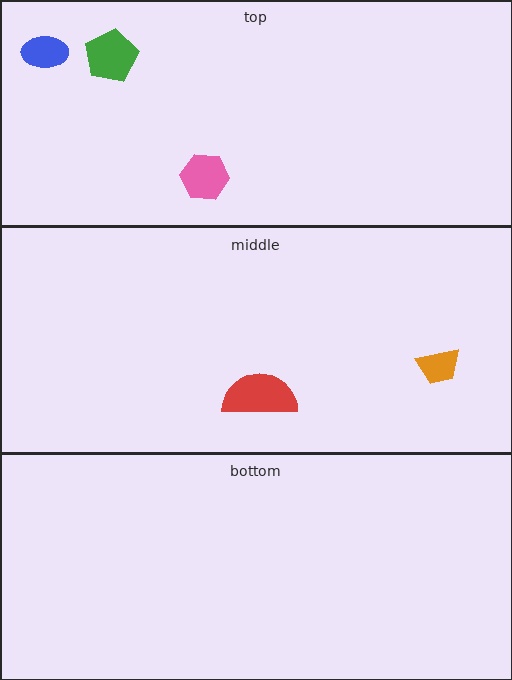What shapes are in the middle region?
The red semicircle, the orange trapezoid.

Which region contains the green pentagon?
The top region.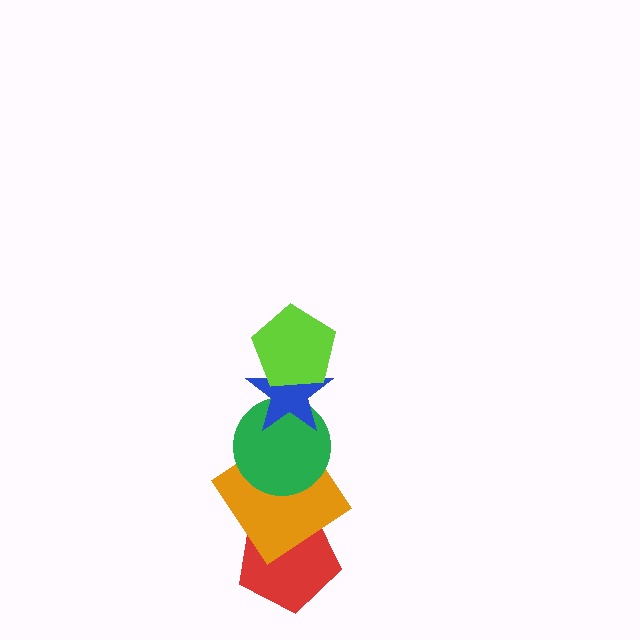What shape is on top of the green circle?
The blue star is on top of the green circle.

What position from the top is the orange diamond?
The orange diamond is 4th from the top.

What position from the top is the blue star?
The blue star is 2nd from the top.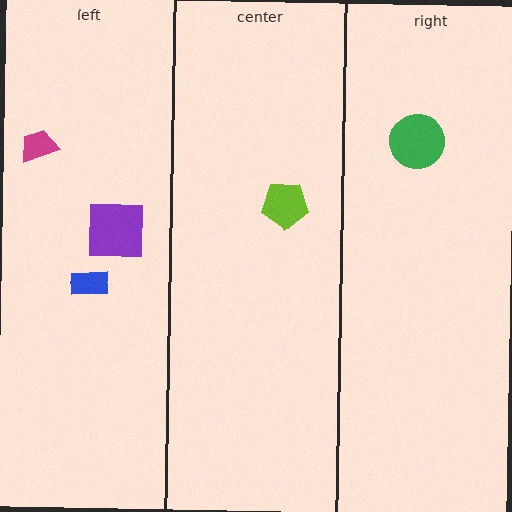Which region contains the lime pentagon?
The center region.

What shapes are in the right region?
The green circle.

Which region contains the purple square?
The left region.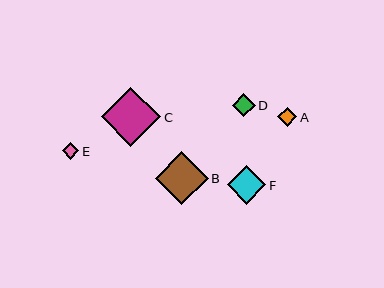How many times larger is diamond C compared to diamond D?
Diamond C is approximately 2.6 times the size of diamond D.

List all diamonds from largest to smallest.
From largest to smallest: C, B, F, D, A, E.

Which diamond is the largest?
Diamond C is the largest with a size of approximately 59 pixels.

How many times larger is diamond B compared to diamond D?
Diamond B is approximately 2.3 times the size of diamond D.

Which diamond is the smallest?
Diamond E is the smallest with a size of approximately 17 pixels.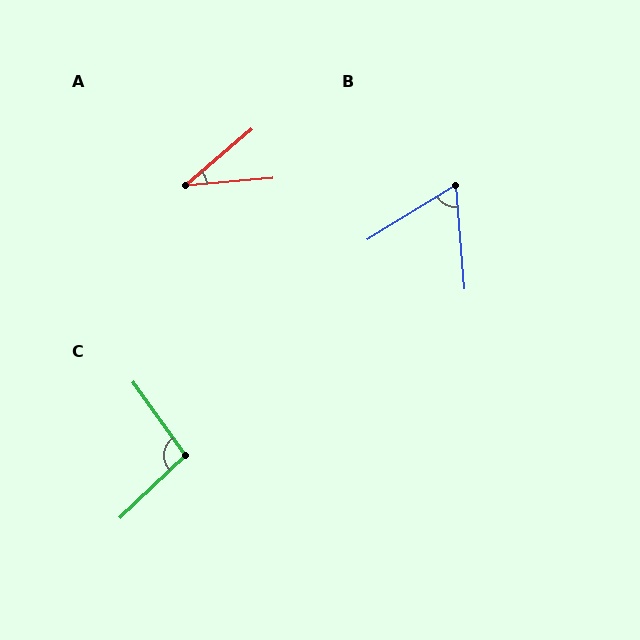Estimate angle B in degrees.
Approximately 63 degrees.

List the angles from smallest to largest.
A (36°), B (63°), C (98°).